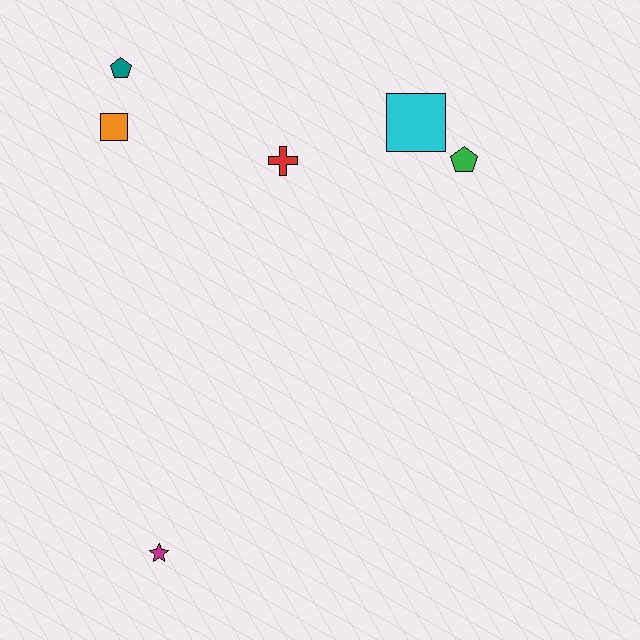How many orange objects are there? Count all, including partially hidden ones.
There is 1 orange object.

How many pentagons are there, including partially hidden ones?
There are 2 pentagons.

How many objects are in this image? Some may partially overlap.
There are 6 objects.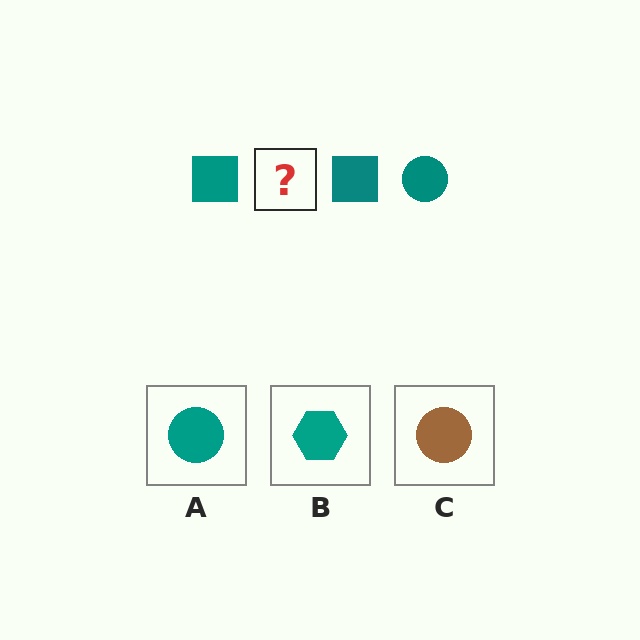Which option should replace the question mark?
Option A.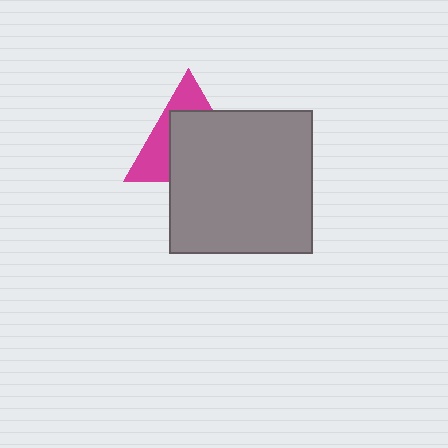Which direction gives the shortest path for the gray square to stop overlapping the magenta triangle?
Moving toward the lower-right gives the shortest separation.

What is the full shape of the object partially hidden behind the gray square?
The partially hidden object is a magenta triangle.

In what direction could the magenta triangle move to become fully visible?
The magenta triangle could move toward the upper-left. That would shift it out from behind the gray square entirely.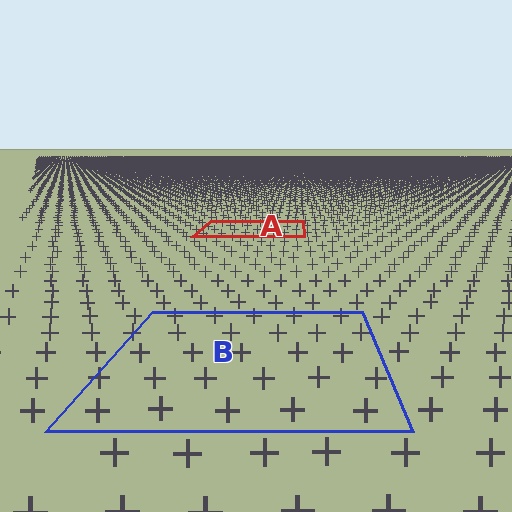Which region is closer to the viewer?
Region B is closer. The texture elements there are larger and more spread out.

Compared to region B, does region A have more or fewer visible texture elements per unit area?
Region A has more texture elements per unit area — they are packed more densely because it is farther away.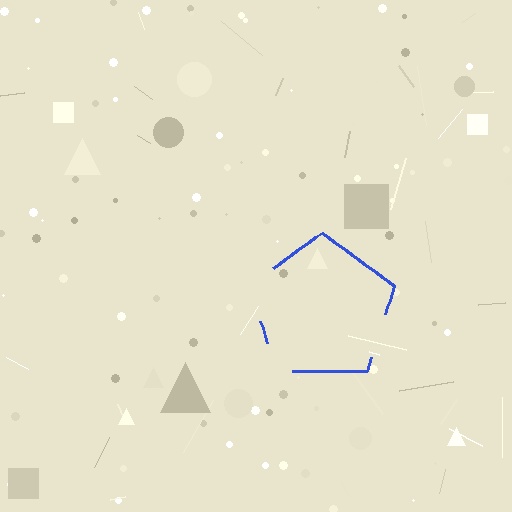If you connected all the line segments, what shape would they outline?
They would outline a pentagon.